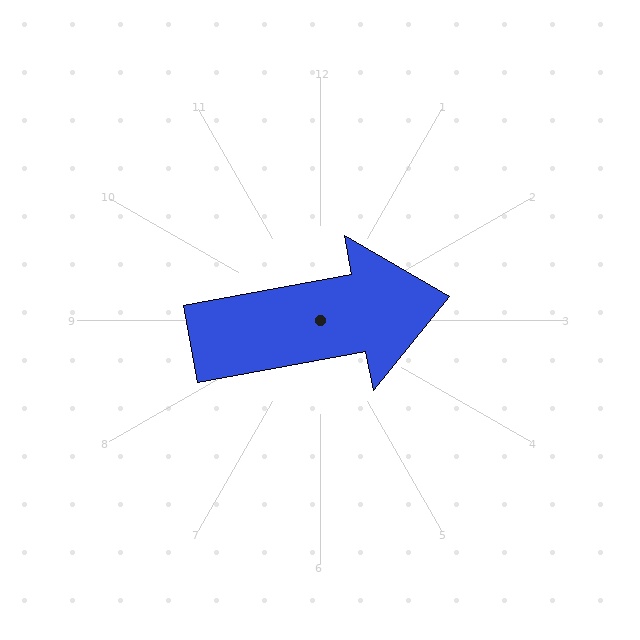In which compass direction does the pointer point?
East.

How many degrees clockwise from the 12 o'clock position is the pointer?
Approximately 80 degrees.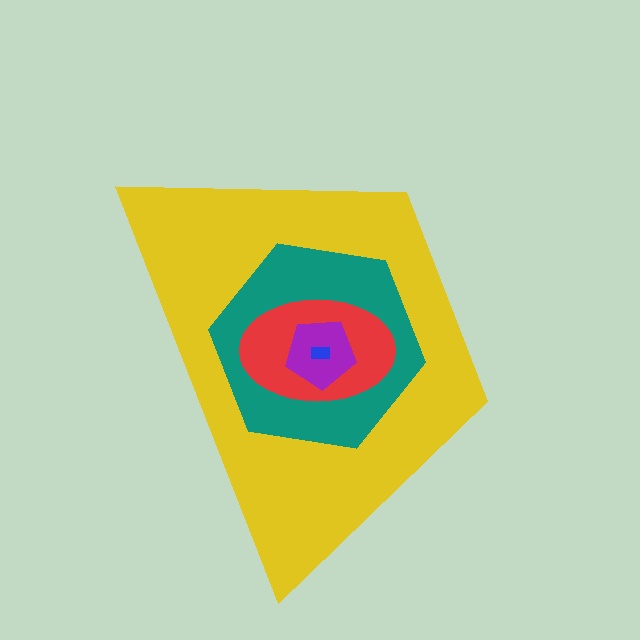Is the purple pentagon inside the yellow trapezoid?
Yes.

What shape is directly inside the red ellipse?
The purple pentagon.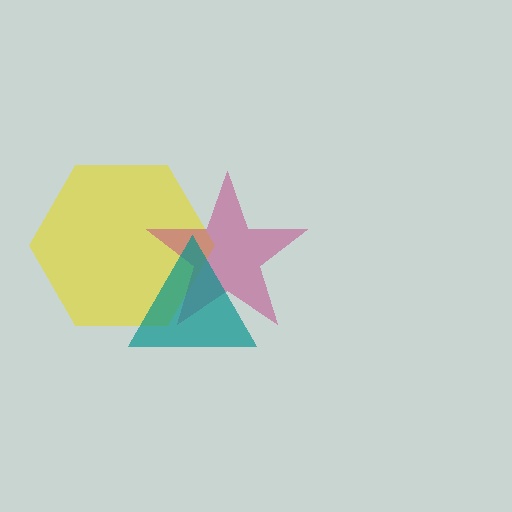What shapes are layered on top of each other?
The layered shapes are: a yellow hexagon, a magenta star, a teal triangle.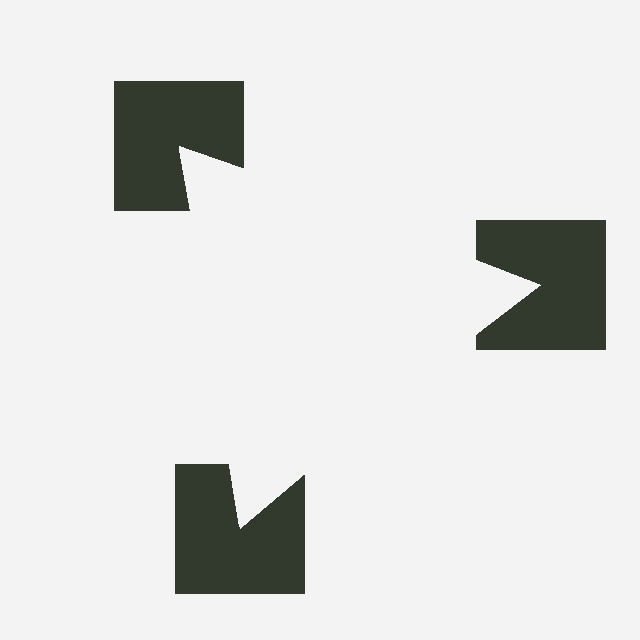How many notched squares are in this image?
There are 3 — one at each vertex of the illusory triangle.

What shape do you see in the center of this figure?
An illusory triangle — its edges are inferred from the aligned wedge cuts in the notched squares, not physically drawn.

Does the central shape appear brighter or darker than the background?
It typically appears slightly brighter than the background, even though no actual brightness change is drawn.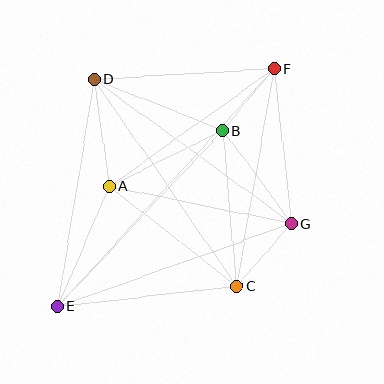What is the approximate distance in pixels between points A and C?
The distance between A and C is approximately 162 pixels.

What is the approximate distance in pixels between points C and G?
The distance between C and G is approximately 83 pixels.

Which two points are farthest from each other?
Points E and F are farthest from each other.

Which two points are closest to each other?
Points B and F are closest to each other.